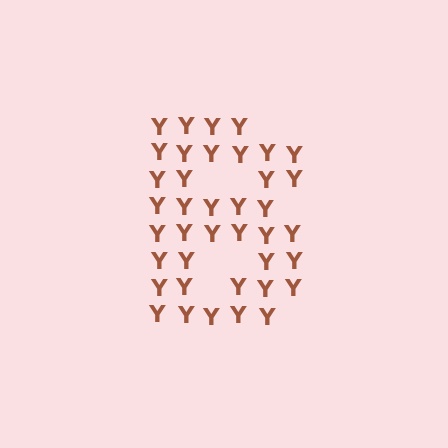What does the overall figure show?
The overall figure shows the letter B.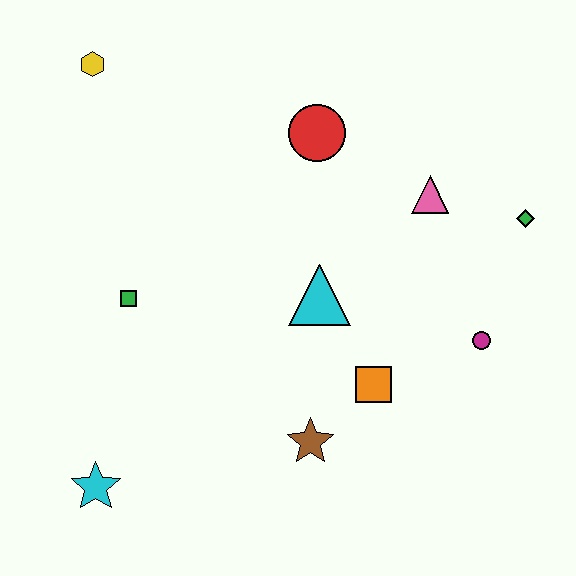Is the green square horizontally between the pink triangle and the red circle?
No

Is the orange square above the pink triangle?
No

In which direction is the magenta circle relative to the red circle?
The magenta circle is below the red circle.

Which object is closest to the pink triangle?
The green diamond is closest to the pink triangle.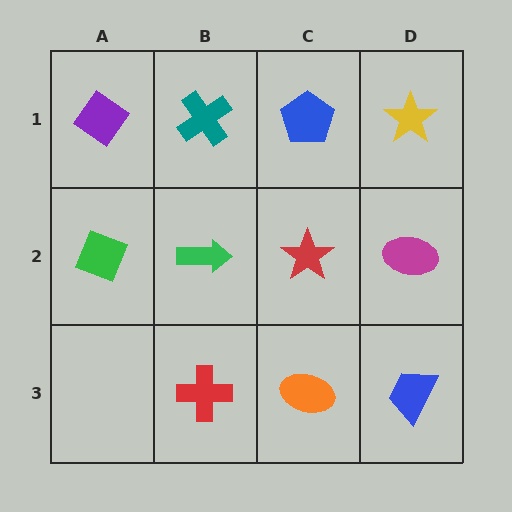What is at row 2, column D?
A magenta ellipse.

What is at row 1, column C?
A blue pentagon.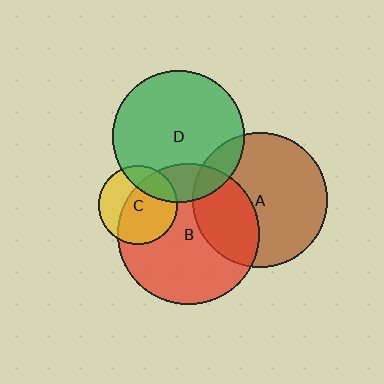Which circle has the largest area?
Circle B (red).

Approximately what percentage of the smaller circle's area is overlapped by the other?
Approximately 20%.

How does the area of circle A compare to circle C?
Approximately 2.9 times.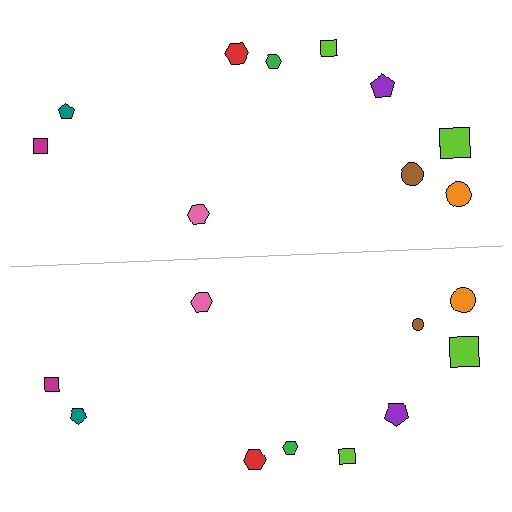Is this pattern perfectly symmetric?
No, the pattern is not perfectly symmetric. The brown circle on the bottom side has a different size than its mirror counterpart.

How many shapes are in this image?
There are 20 shapes in this image.